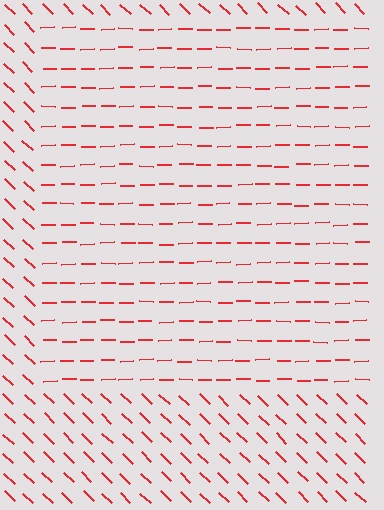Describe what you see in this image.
The image is filled with small red line segments. A rectangle region in the image has lines oriented differently from the surrounding lines, creating a visible texture boundary.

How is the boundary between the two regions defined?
The boundary is defined purely by a change in line orientation (approximately 45 degrees difference). All lines are the same color and thickness.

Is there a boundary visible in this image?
Yes, there is a texture boundary formed by a change in line orientation.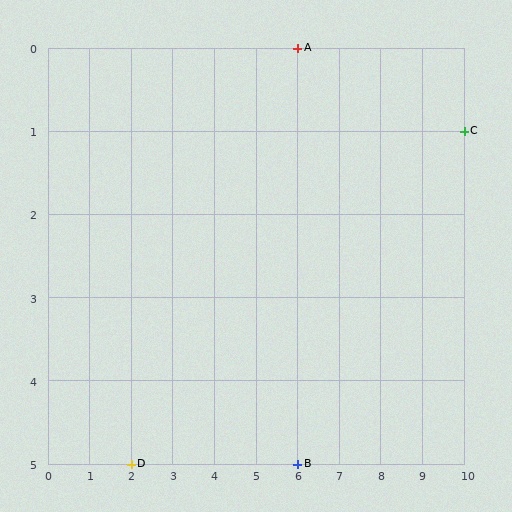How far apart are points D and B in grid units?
Points D and B are 4 columns apart.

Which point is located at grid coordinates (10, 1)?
Point C is at (10, 1).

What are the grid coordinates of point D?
Point D is at grid coordinates (2, 5).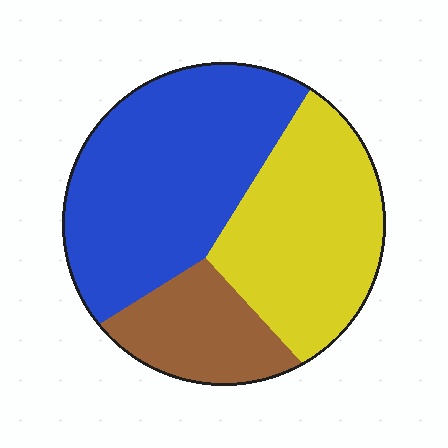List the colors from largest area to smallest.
From largest to smallest: blue, yellow, brown.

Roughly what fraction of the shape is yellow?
Yellow covers 36% of the shape.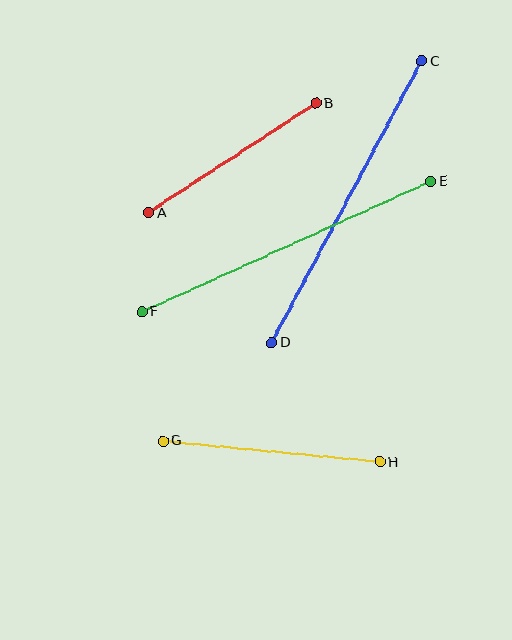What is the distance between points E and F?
The distance is approximately 317 pixels.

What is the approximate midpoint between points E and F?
The midpoint is at approximately (286, 246) pixels.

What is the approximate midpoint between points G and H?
The midpoint is at approximately (271, 451) pixels.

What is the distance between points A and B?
The distance is approximately 200 pixels.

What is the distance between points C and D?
The distance is approximately 319 pixels.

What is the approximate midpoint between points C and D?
The midpoint is at approximately (347, 202) pixels.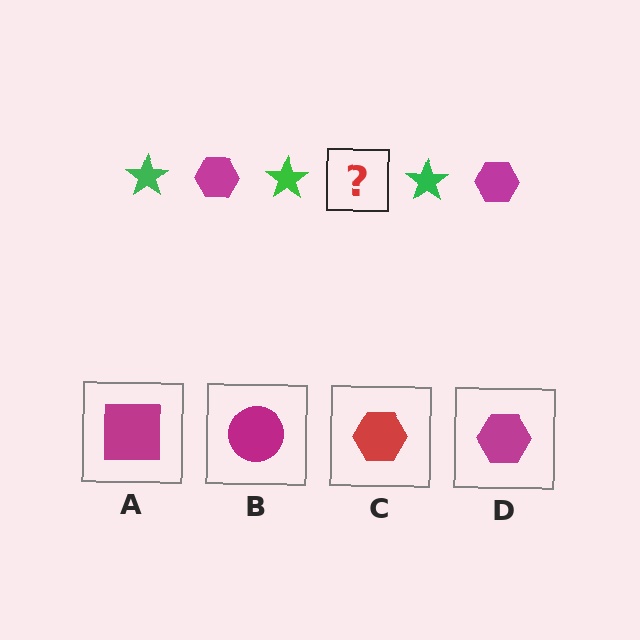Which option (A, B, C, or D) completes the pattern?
D.